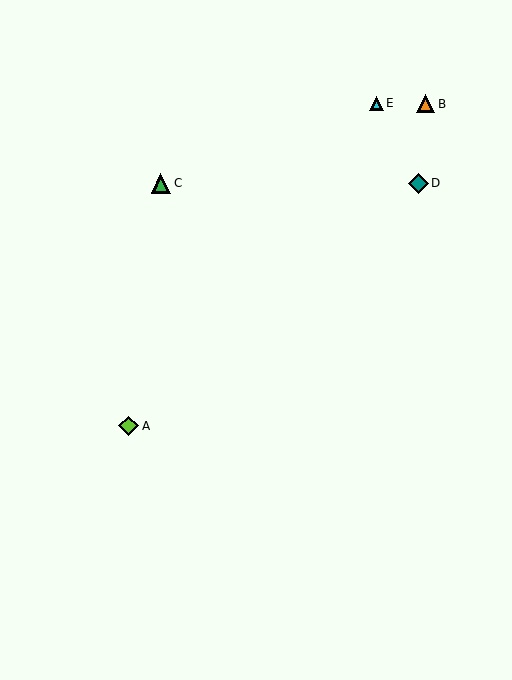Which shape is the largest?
The teal diamond (labeled D) is the largest.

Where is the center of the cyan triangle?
The center of the cyan triangle is at (376, 103).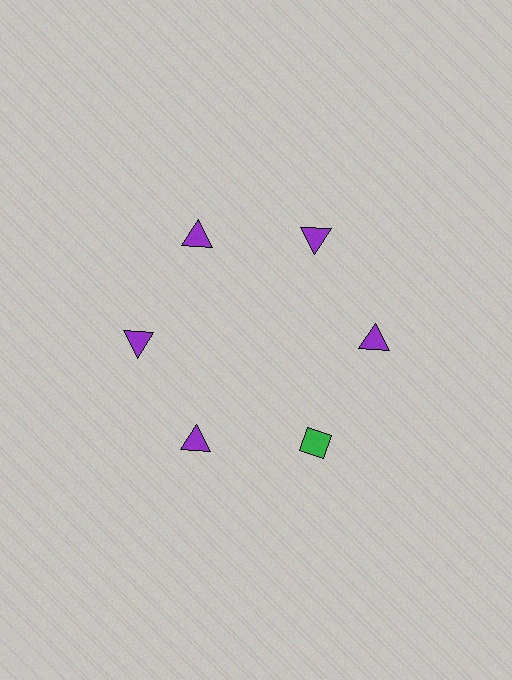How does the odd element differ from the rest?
It differs in both color (green instead of purple) and shape (diamond instead of triangle).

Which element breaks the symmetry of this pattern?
The green diamond at roughly the 5 o'clock position breaks the symmetry. All other shapes are purple triangles.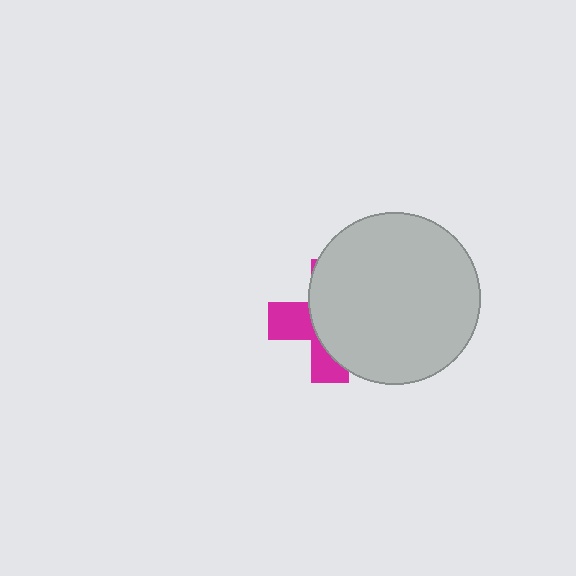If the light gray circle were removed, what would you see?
You would see the complete magenta cross.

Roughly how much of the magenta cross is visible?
A small part of it is visible (roughly 35%).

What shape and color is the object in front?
The object in front is a light gray circle.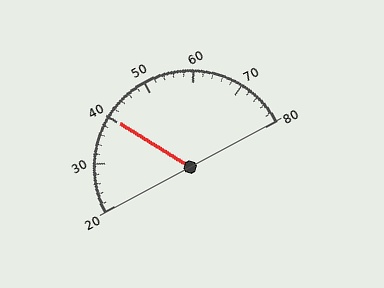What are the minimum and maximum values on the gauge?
The gauge ranges from 20 to 80.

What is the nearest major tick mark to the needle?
The nearest major tick mark is 40.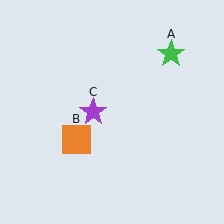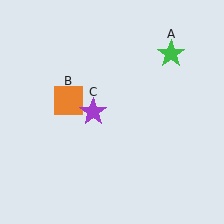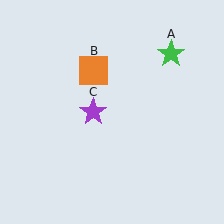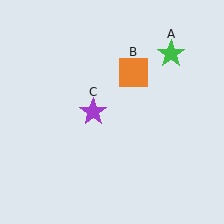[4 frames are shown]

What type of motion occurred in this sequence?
The orange square (object B) rotated clockwise around the center of the scene.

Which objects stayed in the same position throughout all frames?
Green star (object A) and purple star (object C) remained stationary.